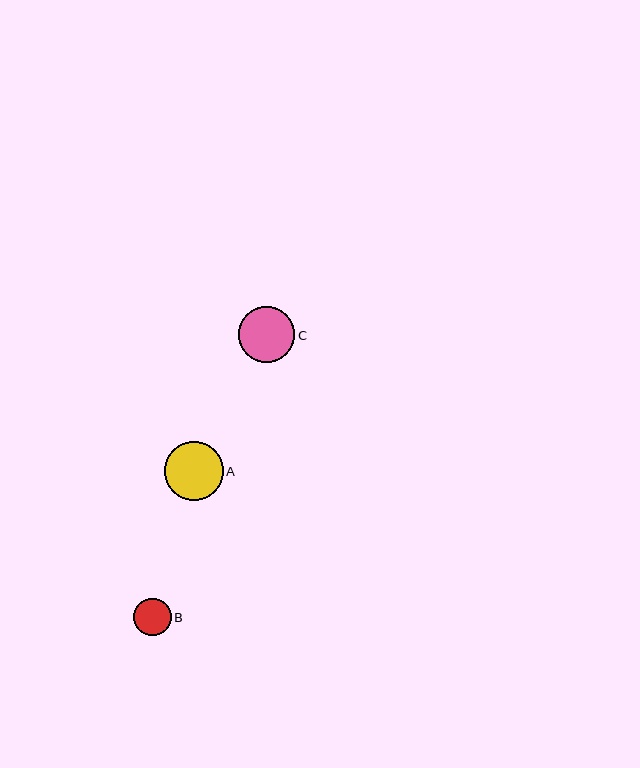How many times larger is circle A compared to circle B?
Circle A is approximately 1.6 times the size of circle B.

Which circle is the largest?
Circle A is the largest with a size of approximately 59 pixels.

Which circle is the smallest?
Circle B is the smallest with a size of approximately 38 pixels.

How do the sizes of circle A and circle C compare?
Circle A and circle C are approximately the same size.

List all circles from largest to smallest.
From largest to smallest: A, C, B.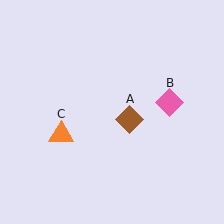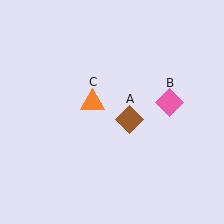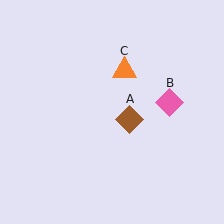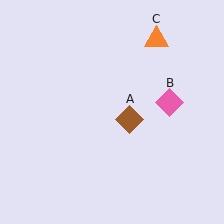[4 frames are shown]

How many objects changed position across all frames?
1 object changed position: orange triangle (object C).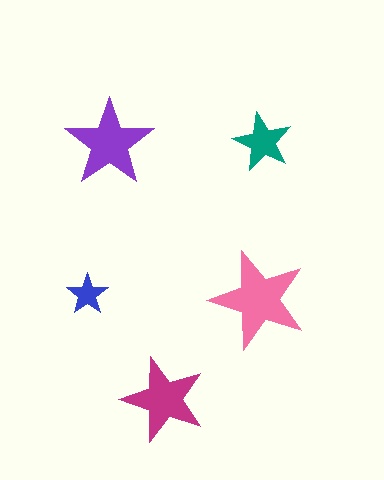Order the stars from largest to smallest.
the pink one, the purple one, the magenta one, the teal one, the blue one.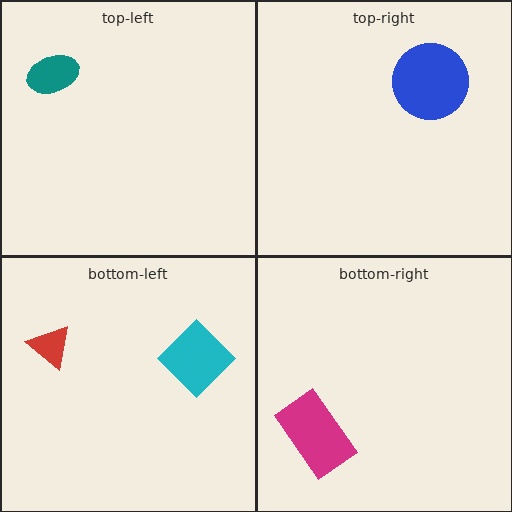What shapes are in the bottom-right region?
The magenta rectangle.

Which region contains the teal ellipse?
The top-left region.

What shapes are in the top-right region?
The blue circle.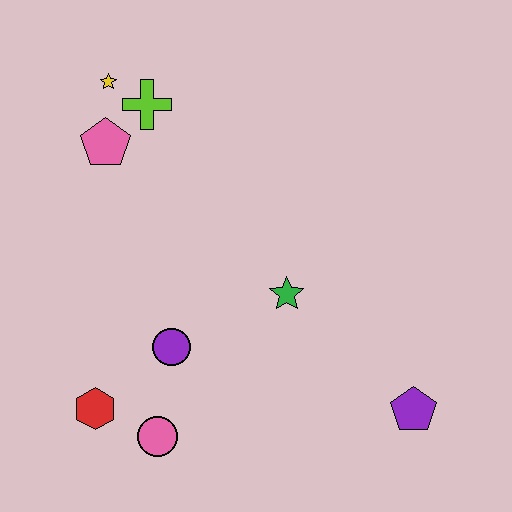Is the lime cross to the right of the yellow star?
Yes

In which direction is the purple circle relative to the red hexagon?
The purple circle is to the right of the red hexagon.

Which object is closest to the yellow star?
The lime cross is closest to the yellow star.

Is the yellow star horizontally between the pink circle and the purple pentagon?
No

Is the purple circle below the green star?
Yes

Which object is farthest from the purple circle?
The yellow star is farthest from the purple circle.